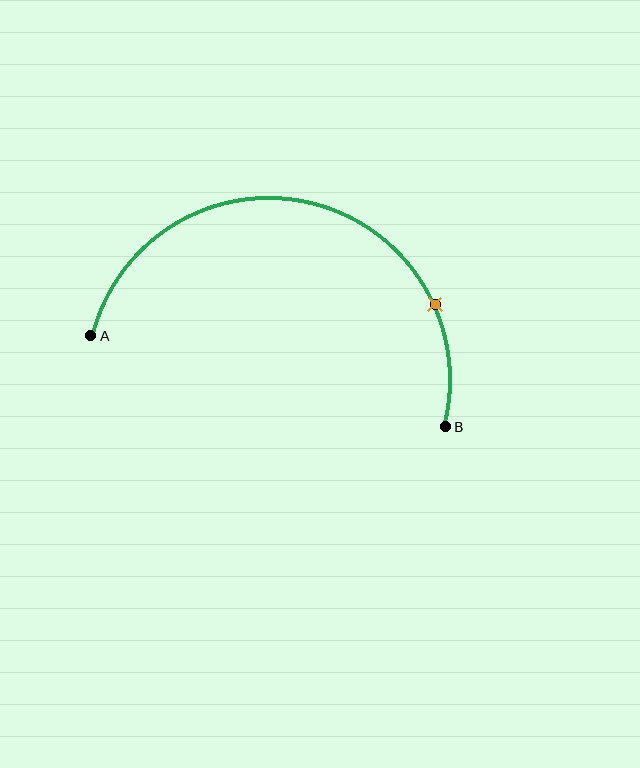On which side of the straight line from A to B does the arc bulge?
The arc bulges above the straight line connecting A and B.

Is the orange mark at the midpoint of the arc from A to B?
No. The orange mark lies on the arc but is closer to endpoint B. The arc midpoint would be at the point on the curve equidistant along the arc from both A and B.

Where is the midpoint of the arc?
The arc midpoint is the point on the curve farthest from the straight line joining A and B. It sits above that line.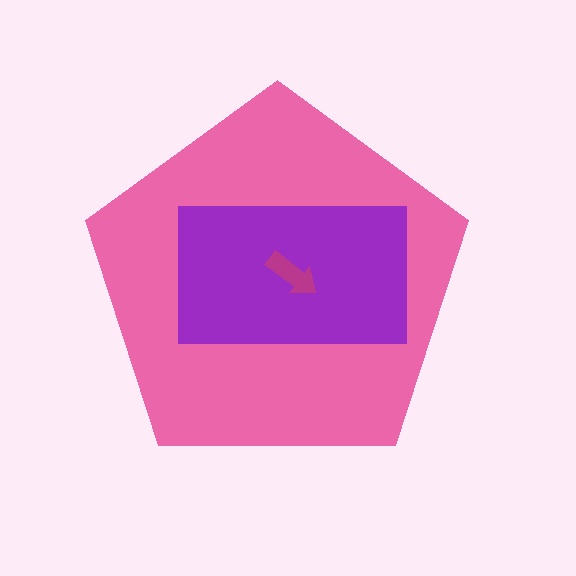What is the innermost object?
The magenta arrow.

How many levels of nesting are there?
3.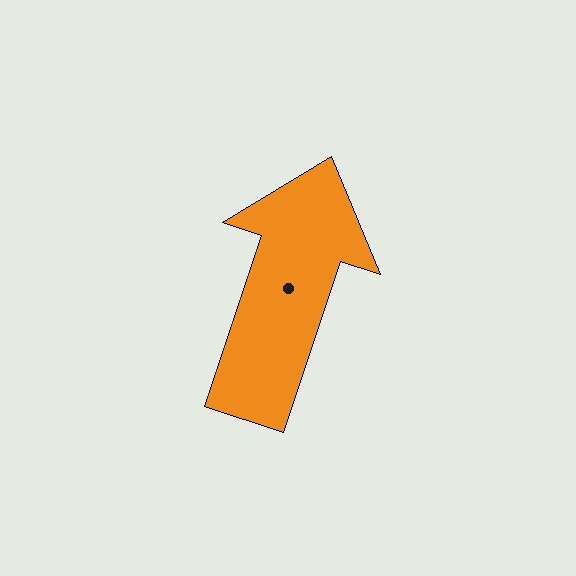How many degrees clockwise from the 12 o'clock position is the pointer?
Approximately 18 degrees.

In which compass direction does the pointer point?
North.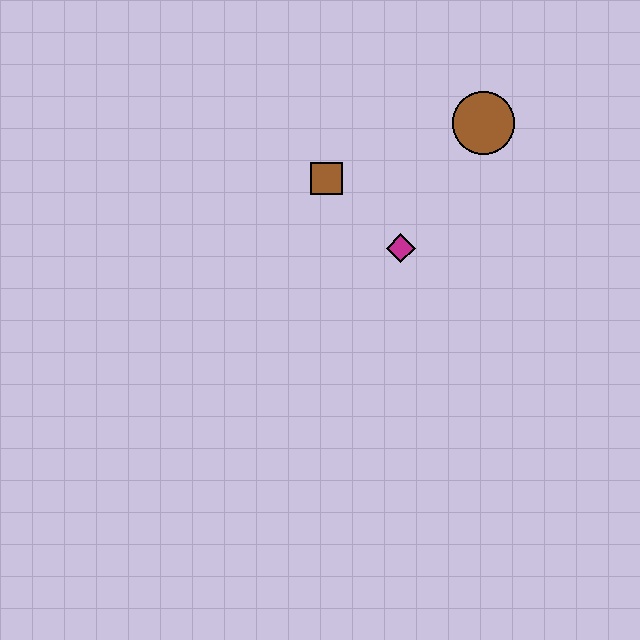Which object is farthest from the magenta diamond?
The brown circle is farthest from the magenta diamond.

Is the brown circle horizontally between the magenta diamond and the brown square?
No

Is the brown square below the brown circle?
Yes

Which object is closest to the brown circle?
The magenta diamond is closest to the brown circle.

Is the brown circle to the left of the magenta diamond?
No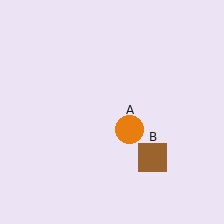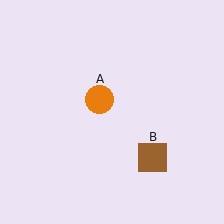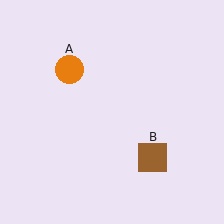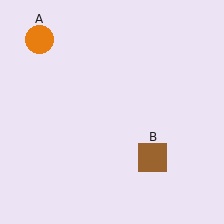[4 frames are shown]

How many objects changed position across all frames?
1 object changed position: orange circle (object A).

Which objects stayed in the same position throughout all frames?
Brown square (object B) remained stationary.